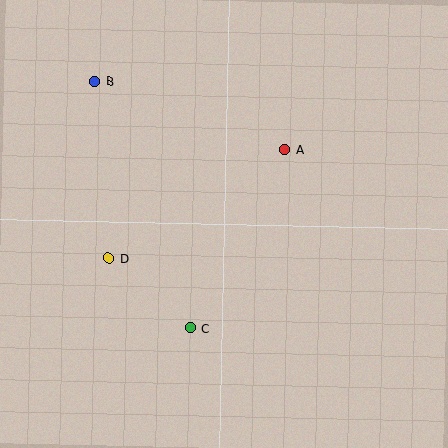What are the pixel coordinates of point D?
Point D is at (109, 258).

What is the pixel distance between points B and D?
The distance between B and D is 178 pixels.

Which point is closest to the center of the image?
Point A at (285, 150) is closest to the center.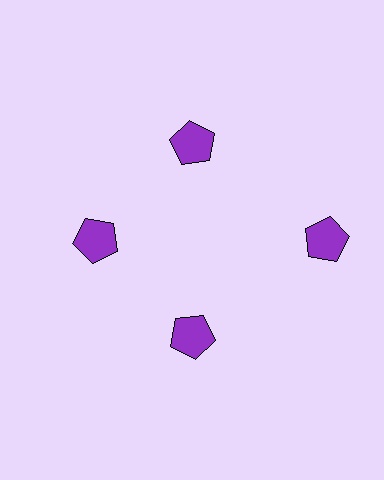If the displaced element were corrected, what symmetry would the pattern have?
It would have 4-fold rotational symmetry — the pattern would map onto itself every 90 degrees.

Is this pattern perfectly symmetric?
No. The 4 purple pentagons are arranged in a ring, but one element near the 3 o'clock position is pushed outward from the center, breaking the 4-fold rotational symmetry.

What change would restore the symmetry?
The symmetry would be restored by moving it inward, back onto the ring so that all 4 pentagons sit at equal angles and equal distance from the center.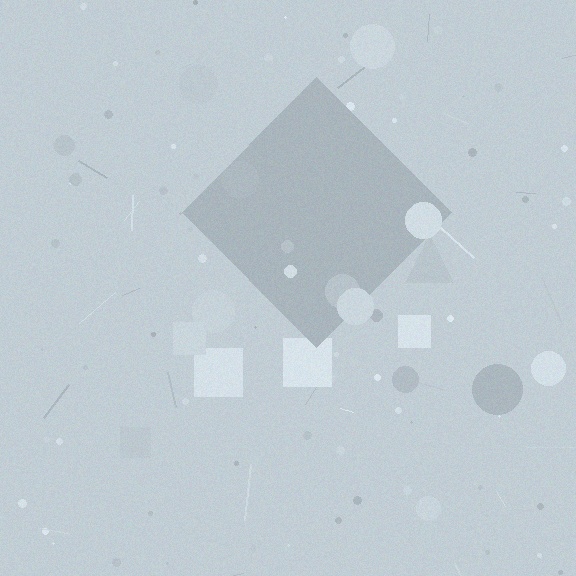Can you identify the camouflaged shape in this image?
The camouflaged shape is a diamond.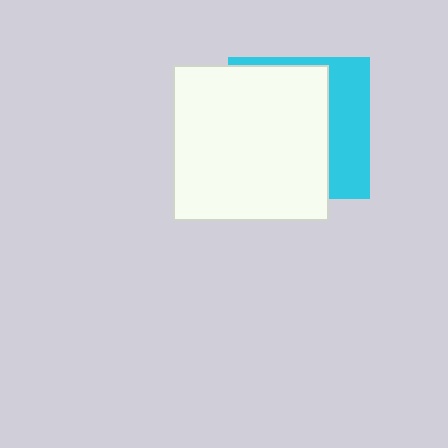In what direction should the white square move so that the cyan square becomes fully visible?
The white square should move left. That is the shortest direction to clear the overlap and leave the cyan square fully visible.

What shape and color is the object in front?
The object in front is a white square.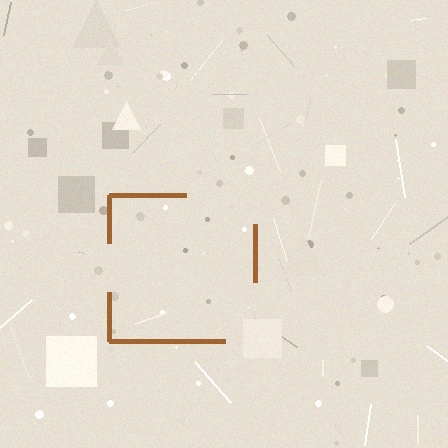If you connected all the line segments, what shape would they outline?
They would outline a square.